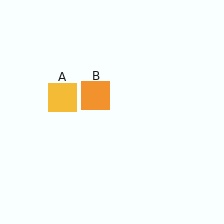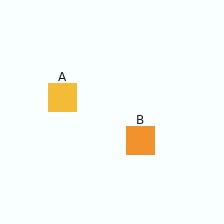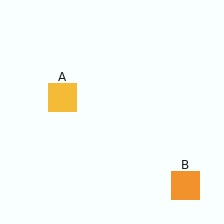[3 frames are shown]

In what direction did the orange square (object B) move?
The orange square (object B) moved down and to the right.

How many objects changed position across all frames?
1 object changed position: orange square (object B).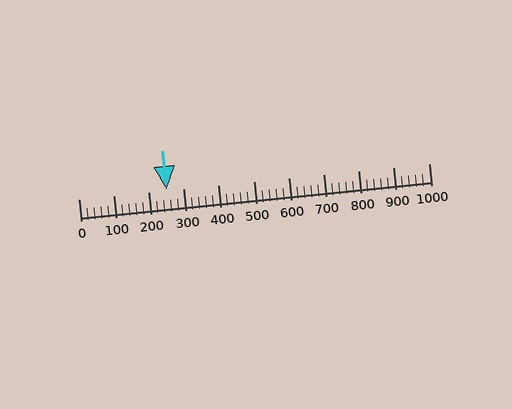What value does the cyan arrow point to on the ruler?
The cyan arrow points to approximately 251.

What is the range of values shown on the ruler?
The ruler shows values from 0 to 1000.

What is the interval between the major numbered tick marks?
The major tick marks are spaced 100 units apart.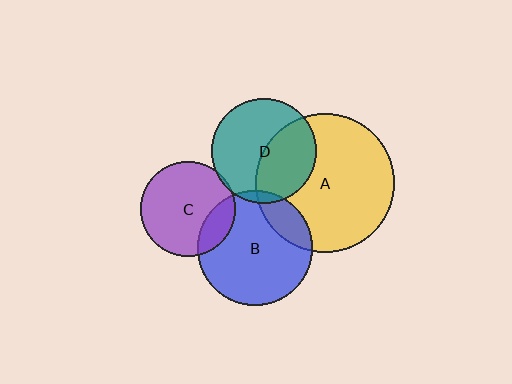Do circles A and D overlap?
Yes.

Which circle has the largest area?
Circle A (yellow).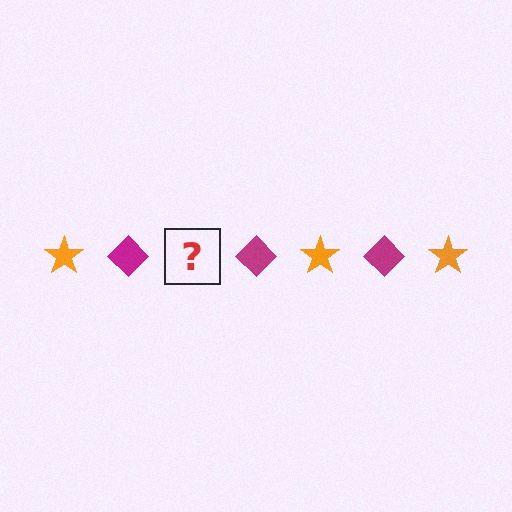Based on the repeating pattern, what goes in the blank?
The blank should be an orange star.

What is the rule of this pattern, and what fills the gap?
The rule is that the pattern alternates between orange star and magenta diamond. The gap should be filled with an orange star.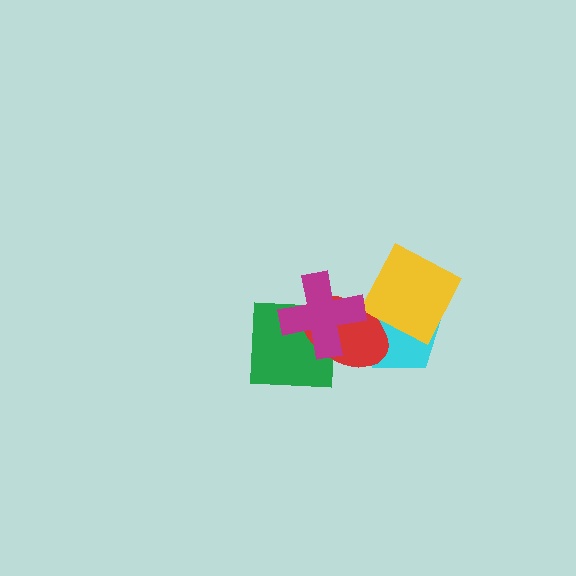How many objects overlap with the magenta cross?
3 objects overlap with the magenta cross.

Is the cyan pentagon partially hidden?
Yes, it is partially covered by another shape.